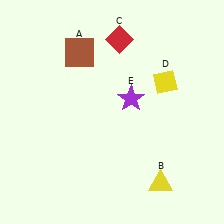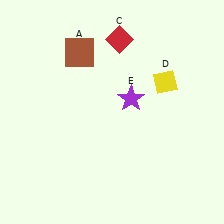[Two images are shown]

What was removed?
The yellow triangle (B) was removed in Image 2.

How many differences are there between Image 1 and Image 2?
There is 1 difference between the two images.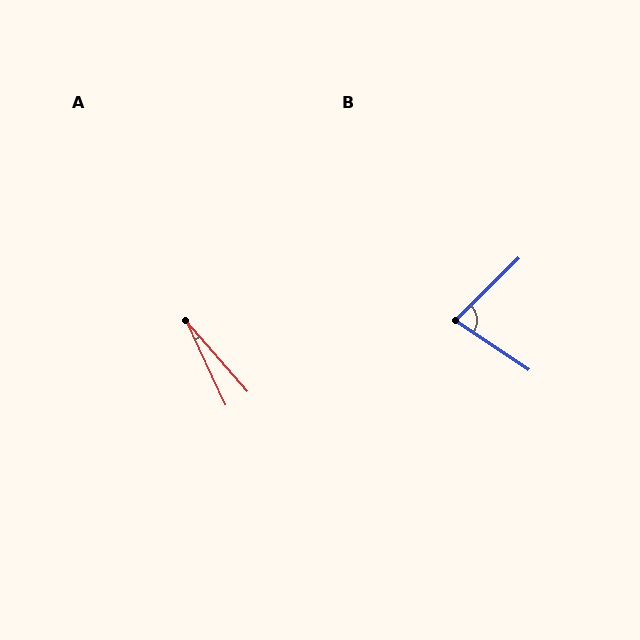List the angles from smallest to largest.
A (17°), B (78°).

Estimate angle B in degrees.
Approximately 78 degrees.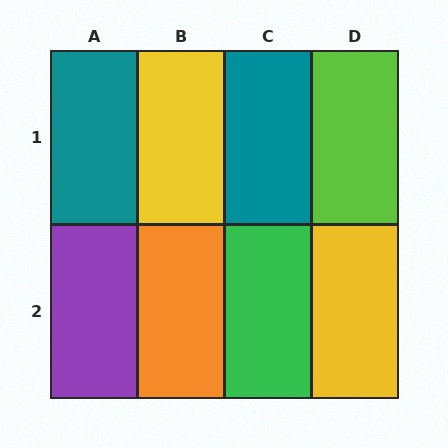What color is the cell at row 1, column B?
Yellow.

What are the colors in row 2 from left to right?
Purple, orange, green, yellow.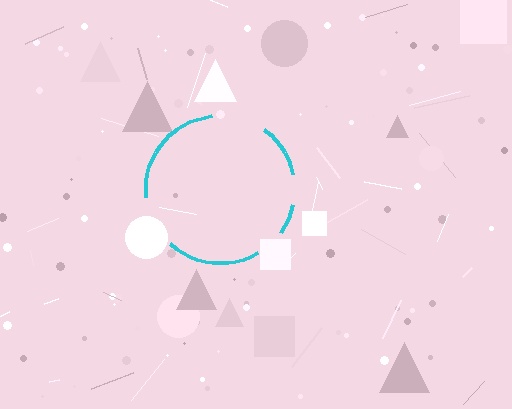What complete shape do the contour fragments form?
The contour fragments form a circle.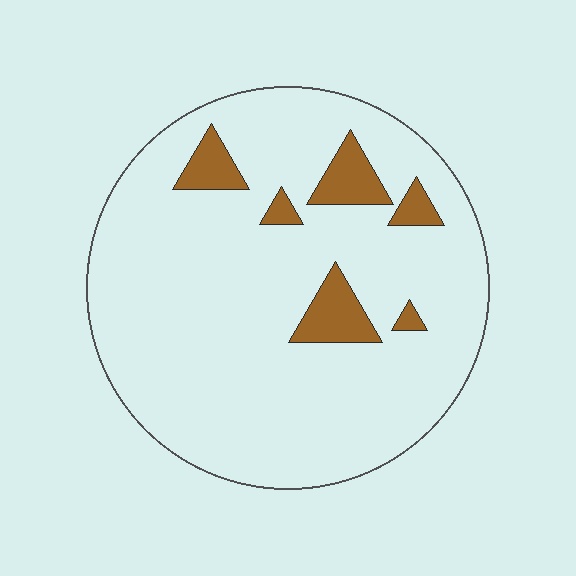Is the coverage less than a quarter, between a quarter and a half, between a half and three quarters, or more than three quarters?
Less than a quarter.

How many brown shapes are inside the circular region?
6.